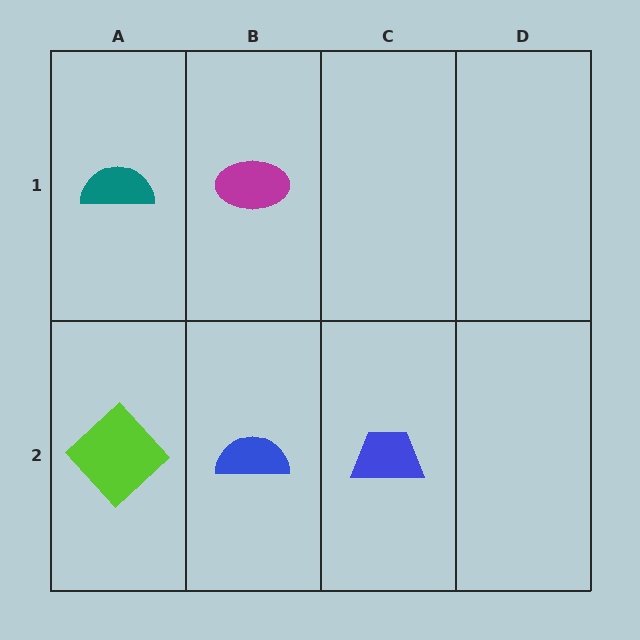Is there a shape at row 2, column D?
No, that cell is empty.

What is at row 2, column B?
A blue semicircle.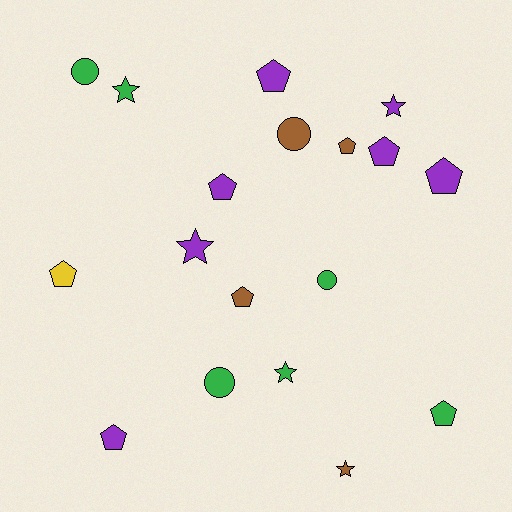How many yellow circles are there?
There are no yellow circles.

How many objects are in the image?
There are 18 objects.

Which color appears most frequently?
Purple, with 7 objects.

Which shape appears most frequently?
Pentagon, with 9 objects.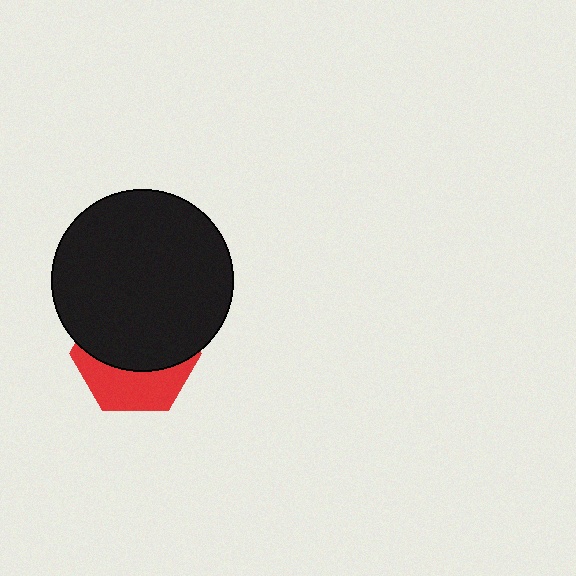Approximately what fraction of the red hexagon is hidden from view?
Roughly 61% of the red hexagon is hidden behind the black circle.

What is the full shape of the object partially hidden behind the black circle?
The partially hidden object is a red hexagon.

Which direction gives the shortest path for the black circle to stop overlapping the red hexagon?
Moving up gives the shortest separation.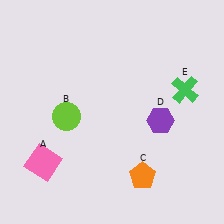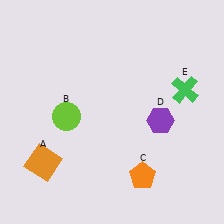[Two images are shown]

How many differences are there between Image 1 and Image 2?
There is 1 difference between the two images.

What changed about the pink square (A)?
In Image 1, A is pink. In Image 2, it changed to orange.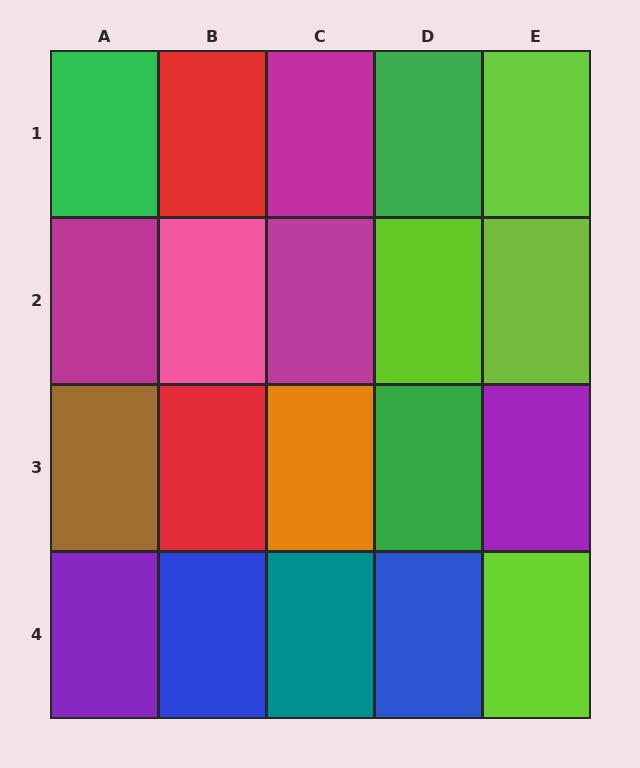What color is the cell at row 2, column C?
Magenta.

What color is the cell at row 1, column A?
Green.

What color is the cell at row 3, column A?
Brown.